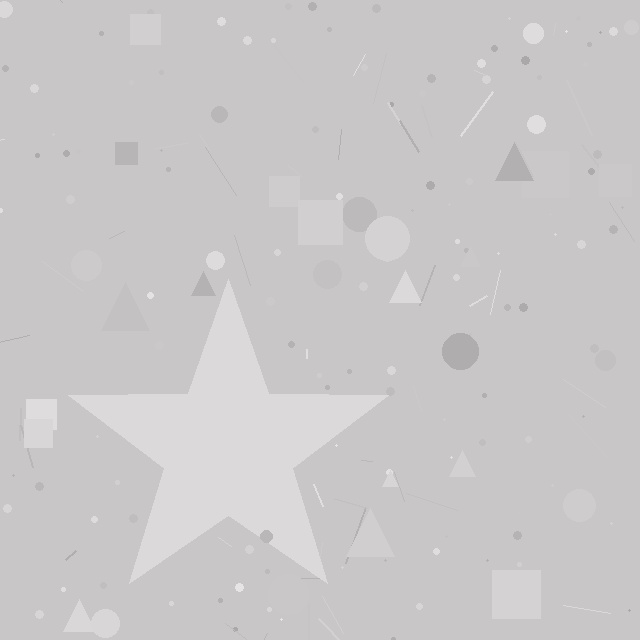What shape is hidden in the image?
A star is hidden in the image.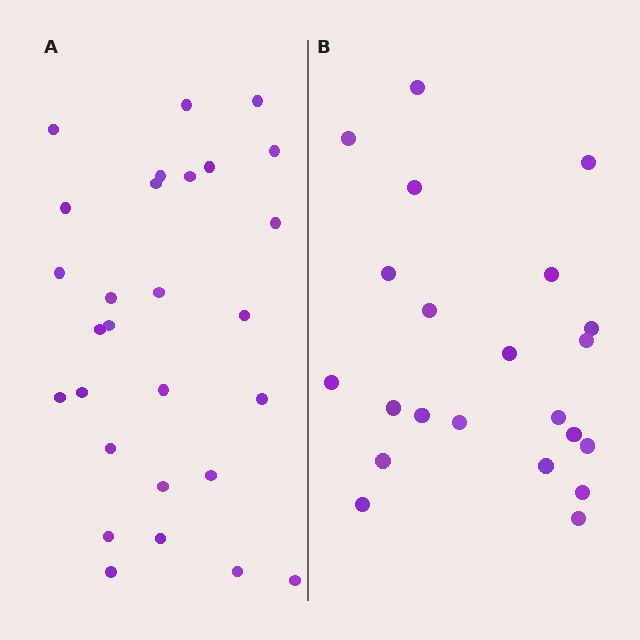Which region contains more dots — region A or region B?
Region A (the left region) has more dots.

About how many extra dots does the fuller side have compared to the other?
Region A has about 6 more dots than region B.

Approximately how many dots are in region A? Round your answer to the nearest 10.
About 30 dots. (The exact count is 28, which rounds to 30.)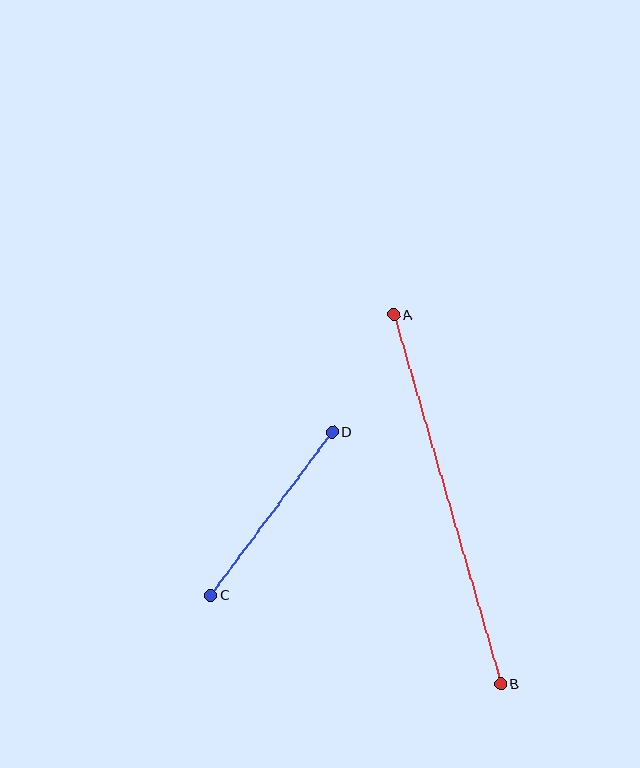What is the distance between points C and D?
The distance is approximately 204 pixels.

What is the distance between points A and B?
The distance is approximately 384 pixels.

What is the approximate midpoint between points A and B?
The midpoint is at approximately (447, 500) pixels.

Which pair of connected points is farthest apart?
Points A and B are farthest apart.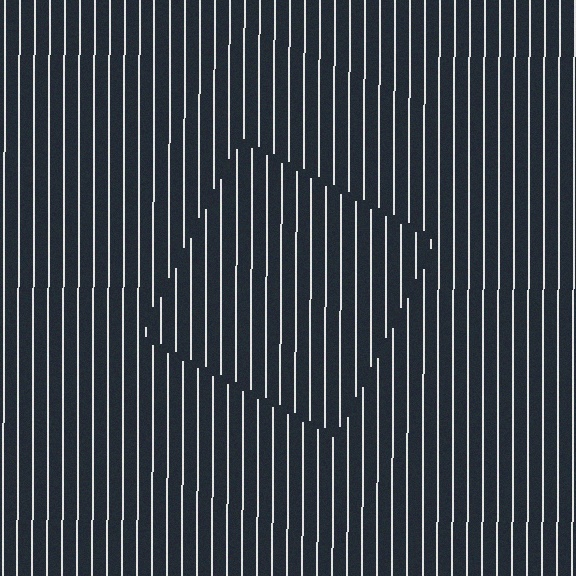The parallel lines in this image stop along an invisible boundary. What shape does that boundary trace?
An illusory square. The interior of the shape contains the same grating, shifted by half a period — the contour is defined by the phase discontinuity where line-ends from the inner and outer gratings abut.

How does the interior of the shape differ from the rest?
The interior of the shape contains the same grating, shifted by half a period — the contour is defined by the phase discontinuity where line-ends from the inner and outer gratings abut.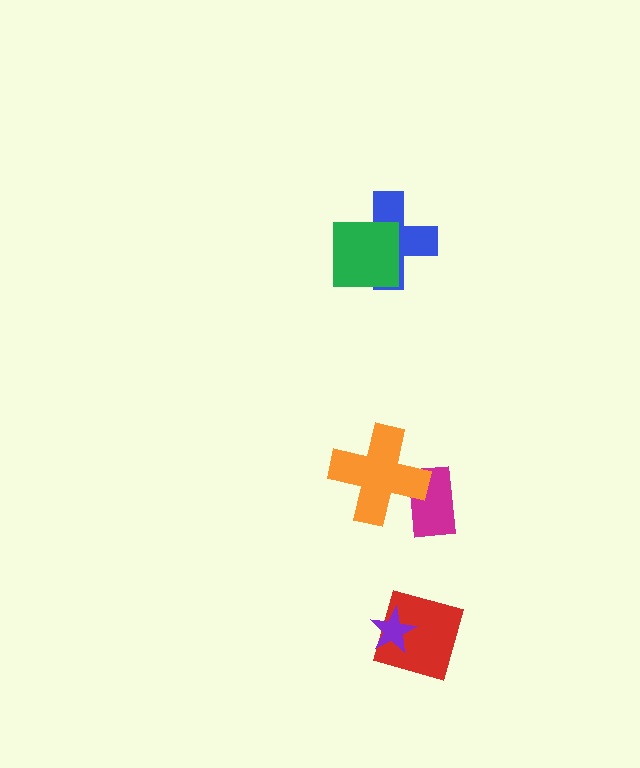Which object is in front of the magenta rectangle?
The orange cross is in front of the magenta rectangle.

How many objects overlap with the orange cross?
1 object overlaps with the orange cross.